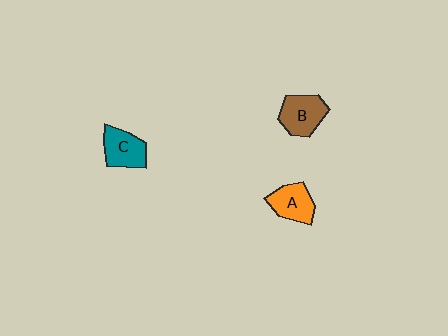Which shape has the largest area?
Shape B (brown).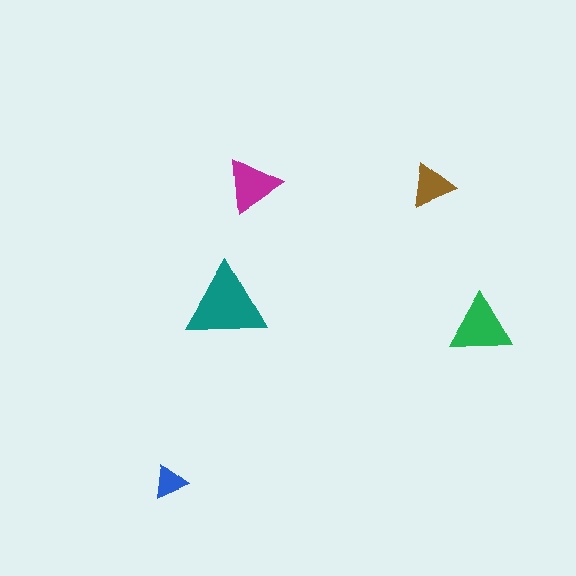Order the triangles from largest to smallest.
the teal one, the green one, the magenta one, the brown one, the blue one.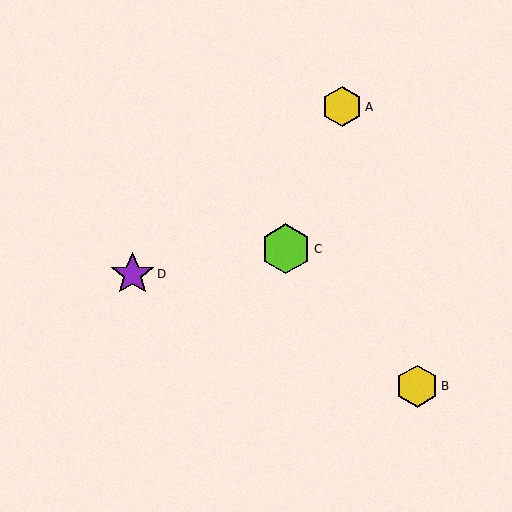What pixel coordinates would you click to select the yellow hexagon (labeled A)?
Click at (342, 107) to select the yellow hexagon A.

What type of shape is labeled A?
Shape A is a yellow hexagon.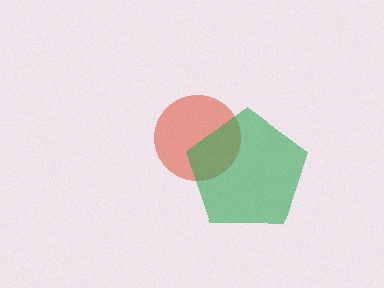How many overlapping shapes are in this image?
There are 2 overlapping shapes in the image.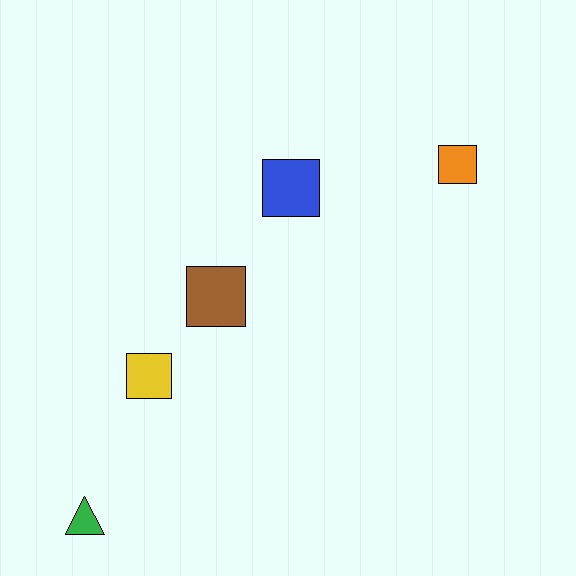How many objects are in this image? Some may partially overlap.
There are 5 objects.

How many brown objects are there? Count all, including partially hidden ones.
There is 1 brown object.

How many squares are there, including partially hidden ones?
There are 4 squares.